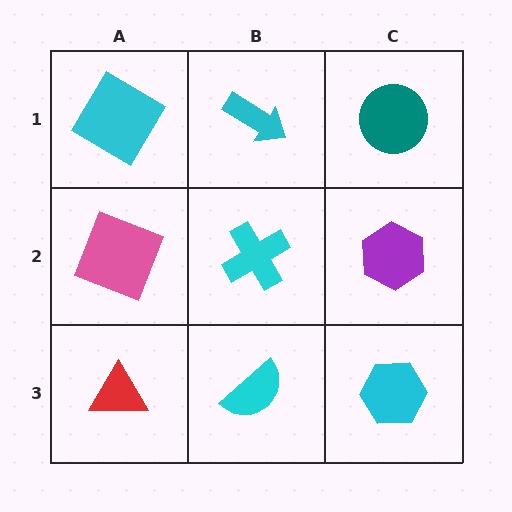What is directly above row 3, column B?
A cyan cross.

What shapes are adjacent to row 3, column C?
A purple hexagon (row 2, column C), a cyan semicircle (row 3, column B).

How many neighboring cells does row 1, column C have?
2.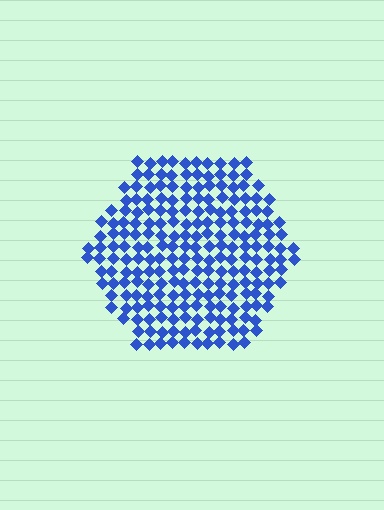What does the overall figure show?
The overall figure shows a hexagon.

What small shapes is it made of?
It is made of small diamonds.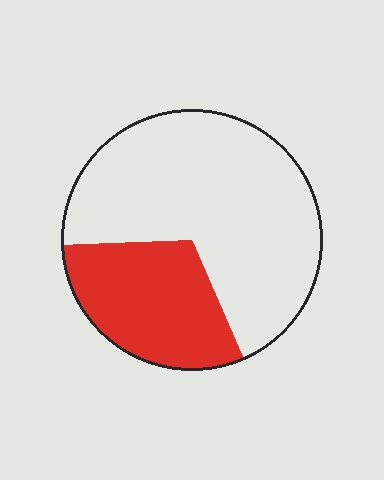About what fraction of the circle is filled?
About one third (1/3).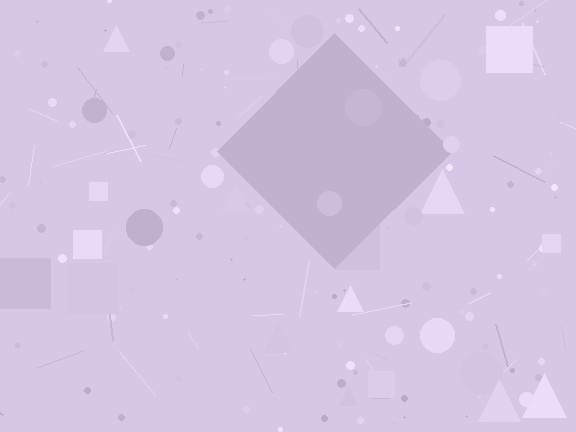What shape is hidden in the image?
A diamond is hidden in the image.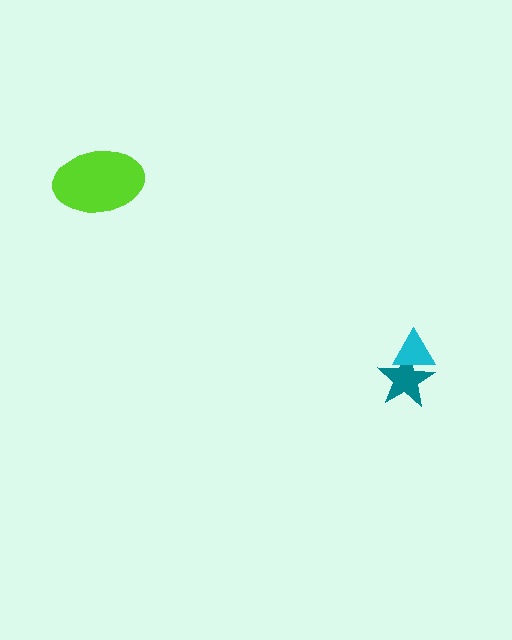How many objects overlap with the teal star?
1 object overlaps with the teal star.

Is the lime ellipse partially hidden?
No, no other shape covers it.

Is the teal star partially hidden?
Yes, it is partially covered by another shape.